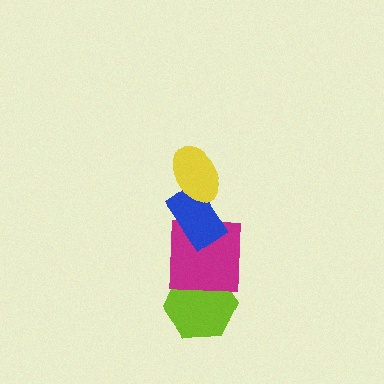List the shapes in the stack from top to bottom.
From top to bottom: the yellow ellipse, the blue rectangle, the magenta square, the lime hexagon.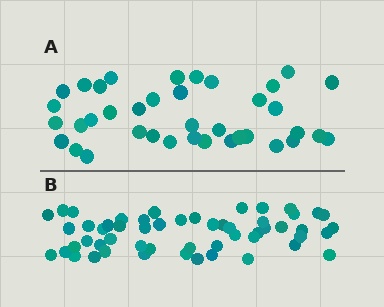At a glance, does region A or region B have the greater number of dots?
Region B (the bottom region) has more dots.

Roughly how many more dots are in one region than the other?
Region B has approximately 15 more dots than region A.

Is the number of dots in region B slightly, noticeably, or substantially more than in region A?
Region B has noticeably more, but not dramatically so. The ratio is roughly 1.4 to 1.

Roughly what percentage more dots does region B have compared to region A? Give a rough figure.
About 40% more.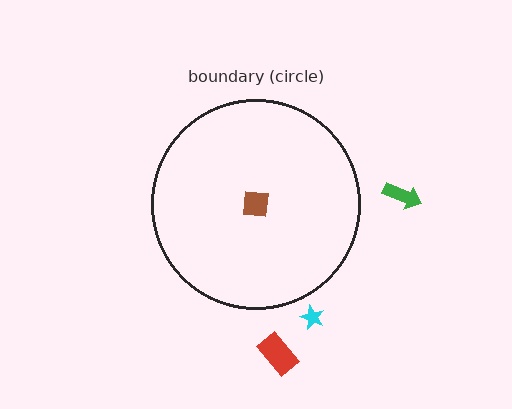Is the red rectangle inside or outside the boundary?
Outside.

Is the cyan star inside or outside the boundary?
Outside.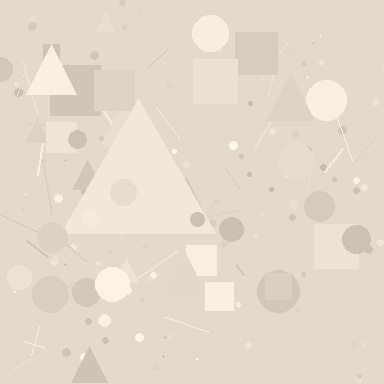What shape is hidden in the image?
A triangle is hidden in the image.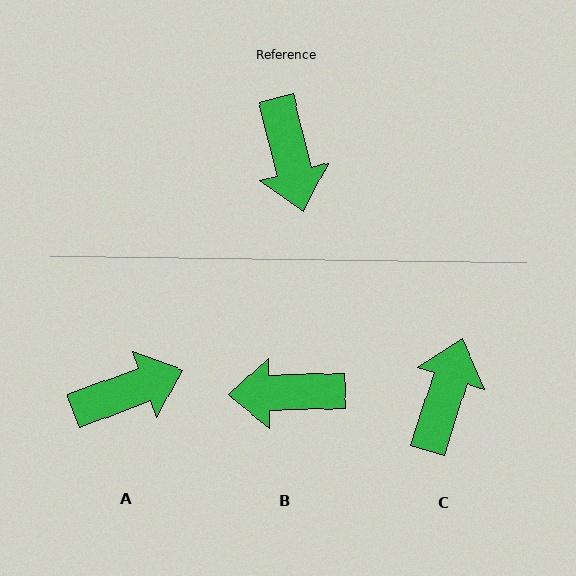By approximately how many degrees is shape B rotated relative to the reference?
Approximately 102 degrees clockwise.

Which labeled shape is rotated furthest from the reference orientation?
C, about 148 degrees away.